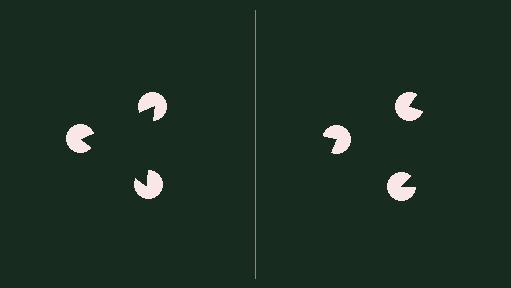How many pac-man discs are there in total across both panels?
6 — 3 on each side.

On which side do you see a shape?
An illusory triangle appears on the left side. On the right side the wedge cuts are rotated, so no coherent shape forms.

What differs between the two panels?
The pac-man discs are positioned identically on both sides; only the wedge orientations differ. On the left they align to a triangle; on the right they are misaligned.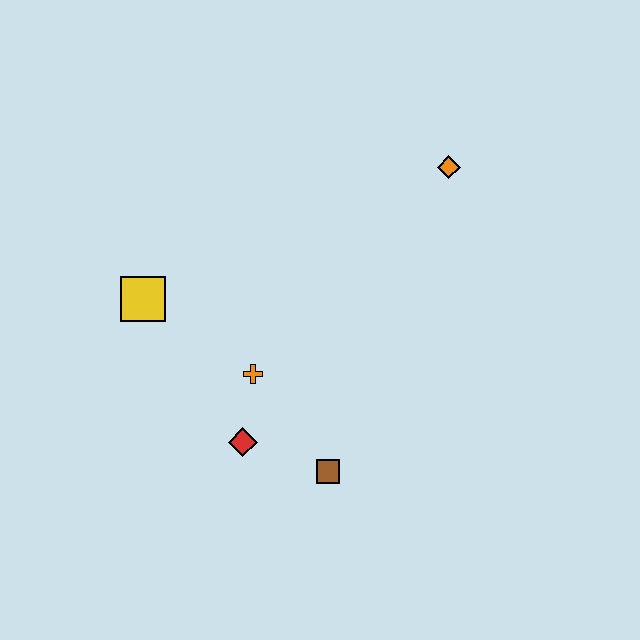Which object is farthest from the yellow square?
The orange diamond is farthest from the yellow square.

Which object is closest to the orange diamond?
The orange cross is closest to the orange diamond.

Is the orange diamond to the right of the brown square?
Yes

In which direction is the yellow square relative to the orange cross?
The yellow square is to the left of the orange cross.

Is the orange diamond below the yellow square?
No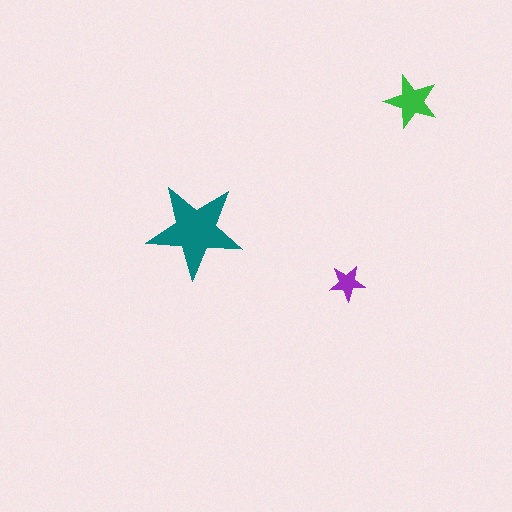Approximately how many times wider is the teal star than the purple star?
About 2.5 times wider.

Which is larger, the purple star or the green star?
The green one.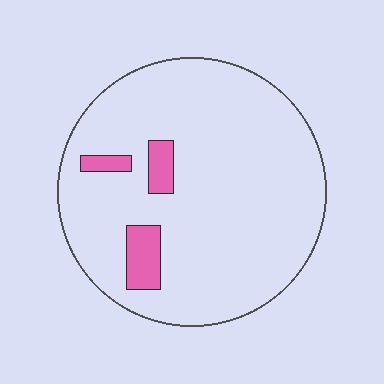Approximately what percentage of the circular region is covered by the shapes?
Approximately 10%.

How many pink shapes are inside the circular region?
3.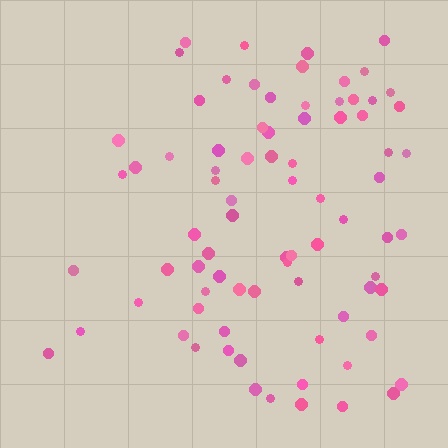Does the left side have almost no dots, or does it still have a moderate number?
Still a moderate number, just noticeably fewer than the right.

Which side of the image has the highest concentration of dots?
The right.